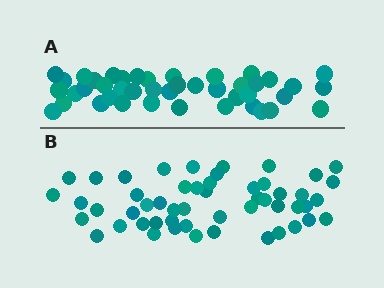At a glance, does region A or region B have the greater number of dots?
Region B (the bottom region) has more dots.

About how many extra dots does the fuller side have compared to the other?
Region B has roughly 8 or so more dots than region A.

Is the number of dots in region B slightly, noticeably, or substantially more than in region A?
Region B has only slightly more — the two regions are fairly close. The ratio is roughly 1.2 to 1.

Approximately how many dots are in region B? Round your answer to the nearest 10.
About 50 dots. (The exact count is 52, which rounds to 50.)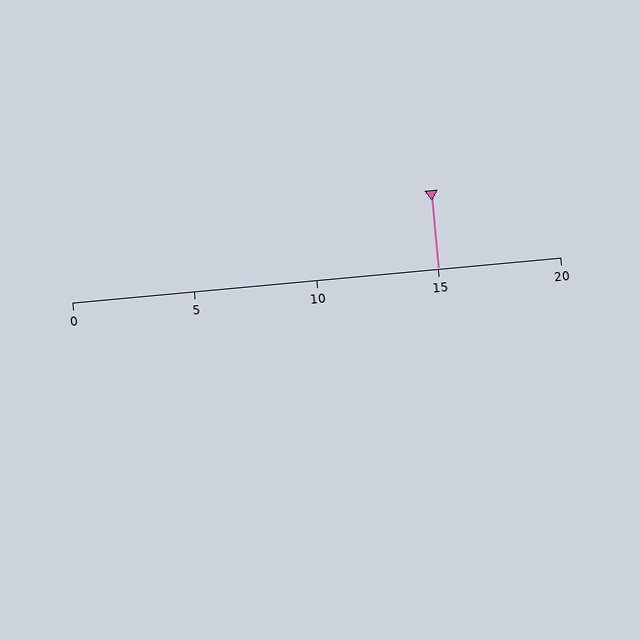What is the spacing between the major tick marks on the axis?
The major ticks are spaced 5 apart.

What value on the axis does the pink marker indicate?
The marker indicates approximately 15.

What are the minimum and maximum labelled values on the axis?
The axis runs from 0 to 20.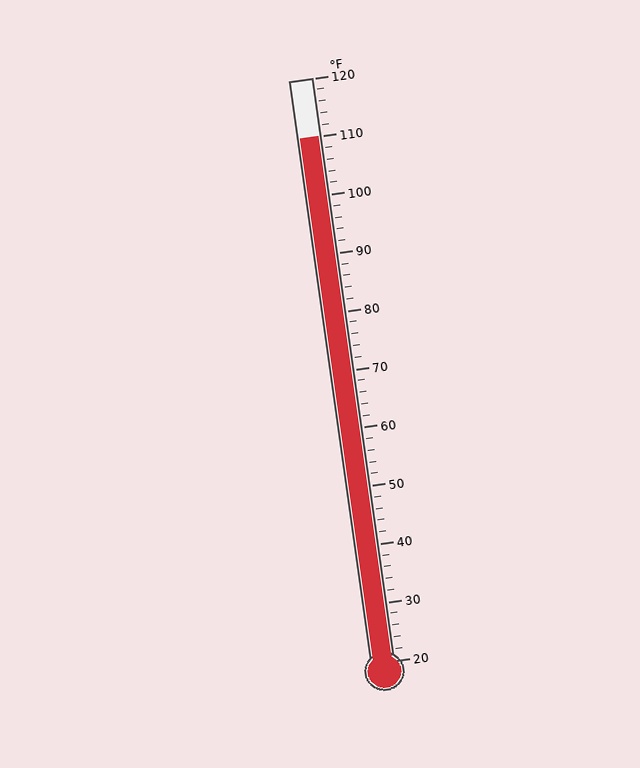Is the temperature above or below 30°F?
The temperature is above 30°F.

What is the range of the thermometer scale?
The thermometer scale ranges from 20°F to 120°F.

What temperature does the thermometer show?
The thermometer shows approximately 110°F.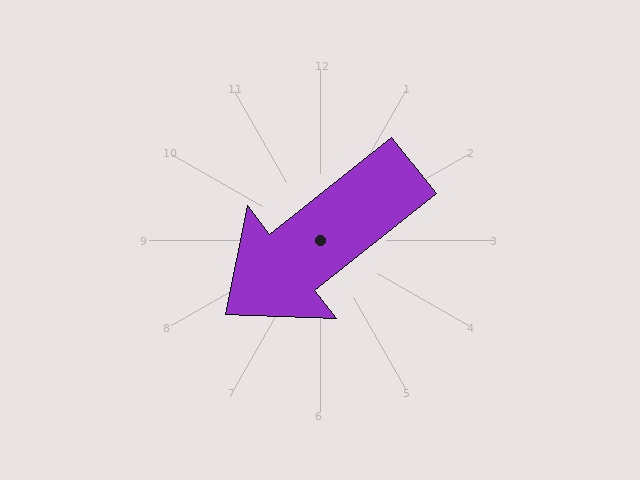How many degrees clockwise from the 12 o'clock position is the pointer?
Approximately 232 degrees.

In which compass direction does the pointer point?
Southwest.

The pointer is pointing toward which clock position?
Roughly 8 o'clock.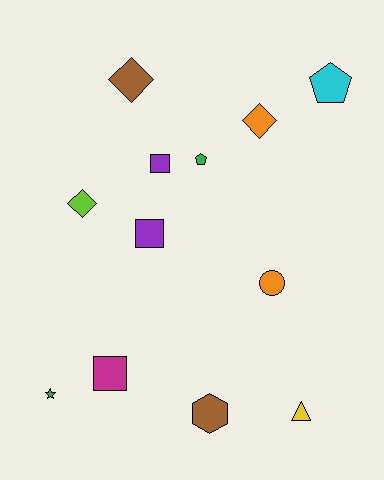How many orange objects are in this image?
There are 2 orange objects.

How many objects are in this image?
There are 12 objects.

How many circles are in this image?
There is 1 circle.